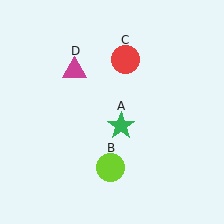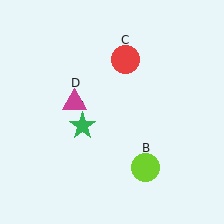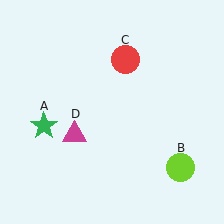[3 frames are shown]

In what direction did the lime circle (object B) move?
The lime circle (object B) moved right.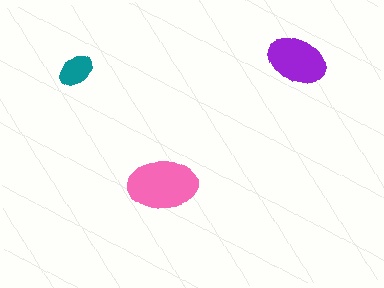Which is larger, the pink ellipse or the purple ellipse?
The pink one.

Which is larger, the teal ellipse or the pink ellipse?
The pink one.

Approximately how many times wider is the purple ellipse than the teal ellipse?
About 1.5 times wider.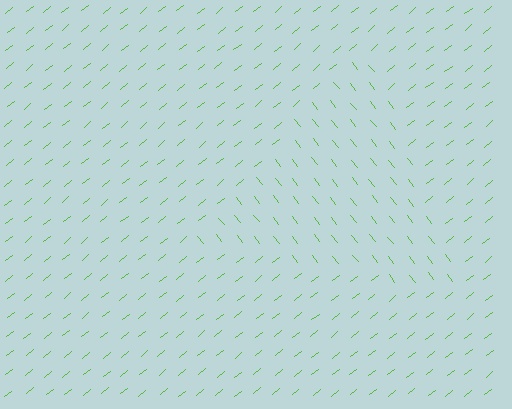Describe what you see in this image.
The image is filled with small lime line segments. A triangle region in the image has lines oriented differently from the surrounding lines, creating a visible texture boundary.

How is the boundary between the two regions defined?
The boundary is defined purely by a change in line orientation (approximately 89 degrees difference). All lines are the same color and thickness.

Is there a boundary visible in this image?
Yes, there is a texture boundary formed by a change in line orientation.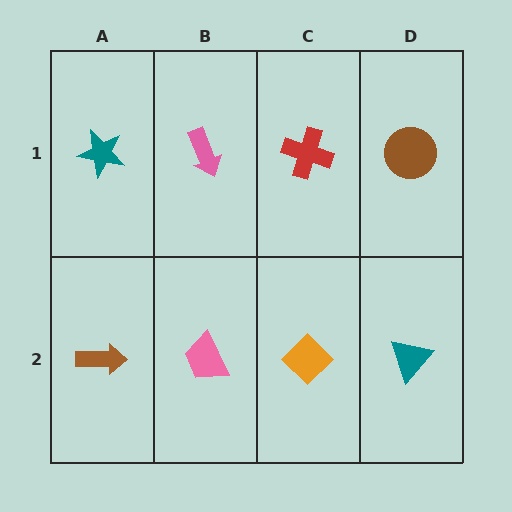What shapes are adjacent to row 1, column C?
An orange diamond (row 2, column C), a pink arrow (row 1, column B), a brown circle (row 1, column D).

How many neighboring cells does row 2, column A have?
2.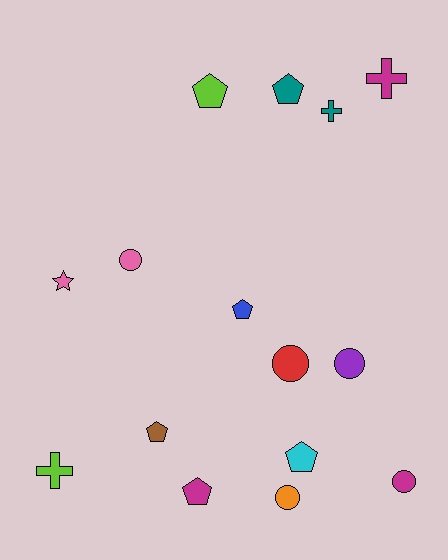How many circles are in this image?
There are 5 circles.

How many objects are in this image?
There are 15 objects.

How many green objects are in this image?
There are no green objects.